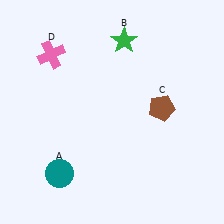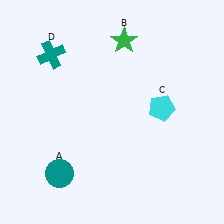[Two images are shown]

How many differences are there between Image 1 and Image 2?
There are 2 differences between the two images.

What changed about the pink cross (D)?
In Image 1, D is pink. In Image 2, it changed to teal.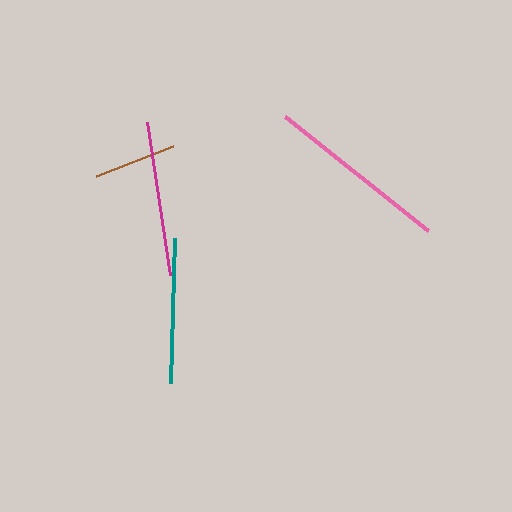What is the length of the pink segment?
The pink segment is approximately 182 pixels long.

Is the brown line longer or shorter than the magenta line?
The magenta line is longer than the brown line.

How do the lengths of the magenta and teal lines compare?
The magenta and teal lines are approximately the same length.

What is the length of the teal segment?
The teal segment is approximately 145 pixels long.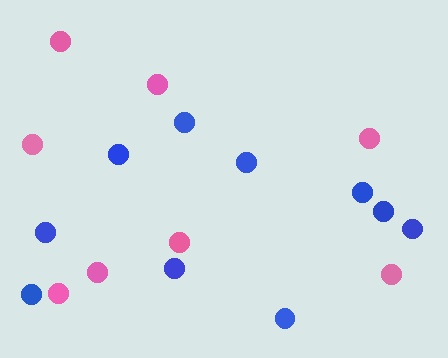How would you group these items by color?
There are 2 groups: one group of pink circles (8) and one group of blue circles (10).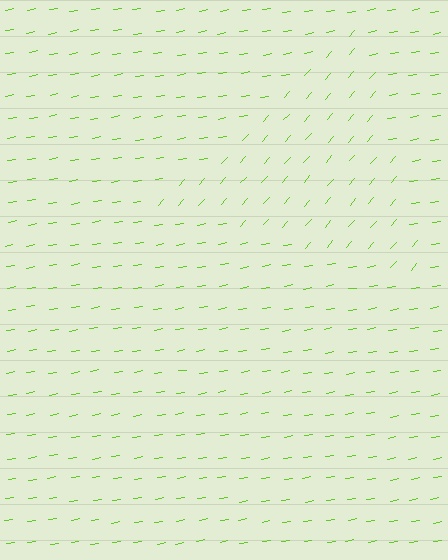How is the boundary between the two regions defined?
The boundary is defined purely by a change in line orientation (approximately 40 degrees difference). All lines are the same color and thickness.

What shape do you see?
I see a triangle.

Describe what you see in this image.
The image is filled with small lime line segments. A triangle region in the image has lines oriented differently from the surrounding lines, creating a visible texture boundary.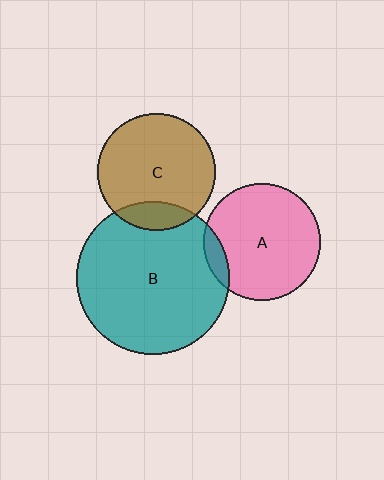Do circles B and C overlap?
Yes.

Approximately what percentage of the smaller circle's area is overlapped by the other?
Approximately 15%.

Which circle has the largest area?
Circle B (teal).